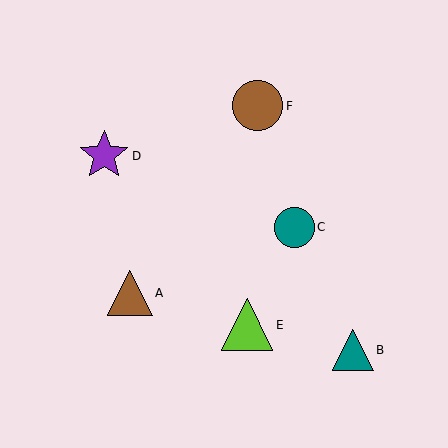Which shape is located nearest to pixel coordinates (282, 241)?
The teal circle (labeled C) at (294, 227) is nearest to that location.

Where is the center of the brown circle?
The center of the brown circle is at (258, 106).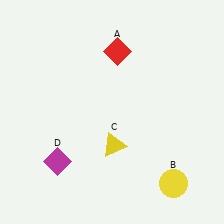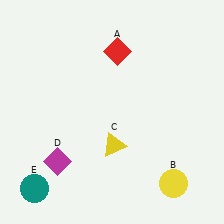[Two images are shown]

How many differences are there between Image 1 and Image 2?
There is 1 difference between the two images.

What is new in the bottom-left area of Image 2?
A teal circle (E) was added in the bottom-left area of Image 2.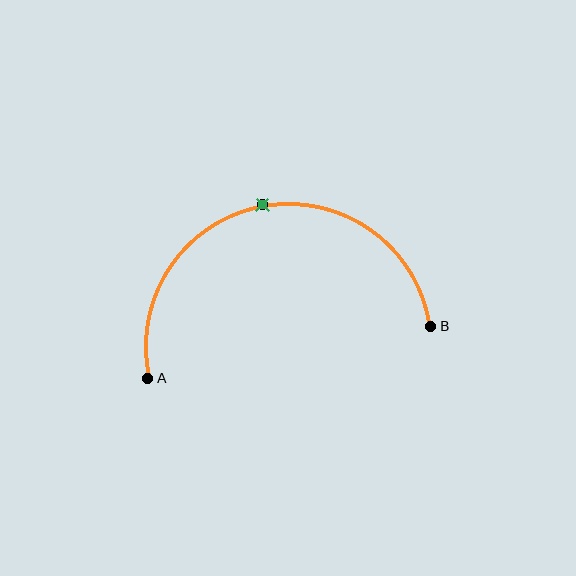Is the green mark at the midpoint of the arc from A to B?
Yes. The green mark lies on the arc at equal arc-length from both A and B — it is the arc midpoint.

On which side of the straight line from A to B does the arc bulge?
The arc bulges above the straight line connecting A and B.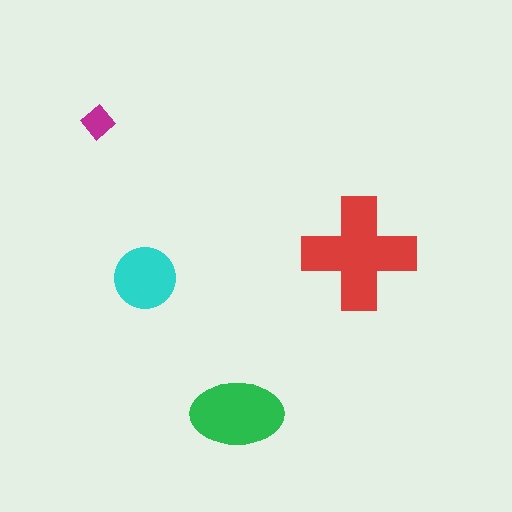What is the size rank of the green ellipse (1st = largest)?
2nd.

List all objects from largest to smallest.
The red cross, the green ellipse, the cyan circle, the magenta diamond.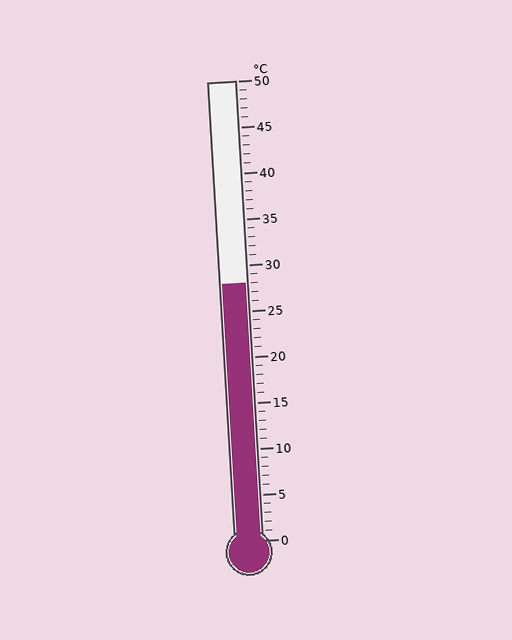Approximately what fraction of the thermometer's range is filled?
The thermometer is filled to approximately 55% of its range.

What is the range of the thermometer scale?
The thermometer scale ranges from 0°C to 50°C.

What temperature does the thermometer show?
The thermometer shows approximately 28°C.